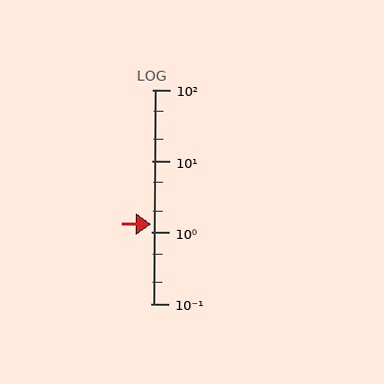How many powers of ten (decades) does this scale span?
The scale spans 3 decades, from 0.1 to 100.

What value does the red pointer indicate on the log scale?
The pointer indicates approximately 1.3.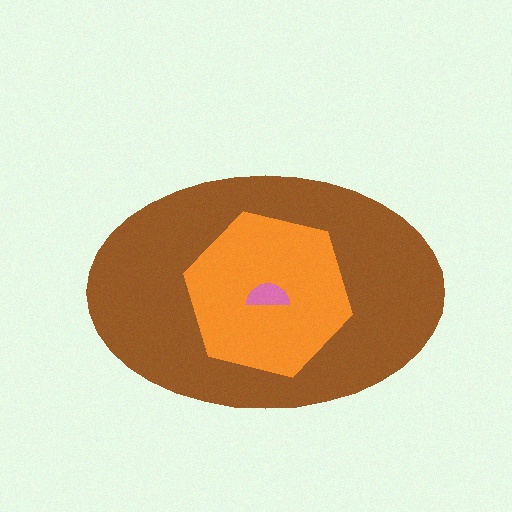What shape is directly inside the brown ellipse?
The orange hexagon.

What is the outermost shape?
The brown ellipse.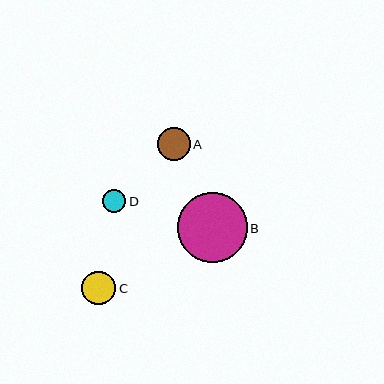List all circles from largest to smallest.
From largest to smallest: B, C, A, D.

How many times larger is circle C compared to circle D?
Circle C is approximately 1.4 times the size of circle D.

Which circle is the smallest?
Circle D is the smallest with a size of approximately 23 pixels.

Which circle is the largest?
Circle B is the largest with a size of approximately 70 pixels.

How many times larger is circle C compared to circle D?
Circle C is approximately 1.4 times the size of circle D.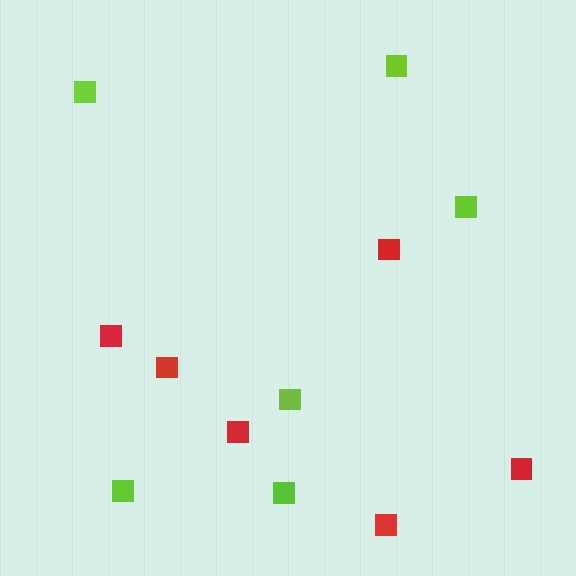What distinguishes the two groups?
There are 2 groups: one group of red squares (6) and one group of lime squares (6).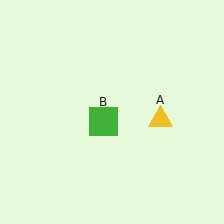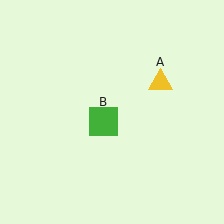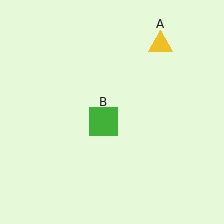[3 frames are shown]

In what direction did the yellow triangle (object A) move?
The yellow triangle (object A) moved up.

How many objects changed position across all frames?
1 object changed position: yellow triangle (object A).